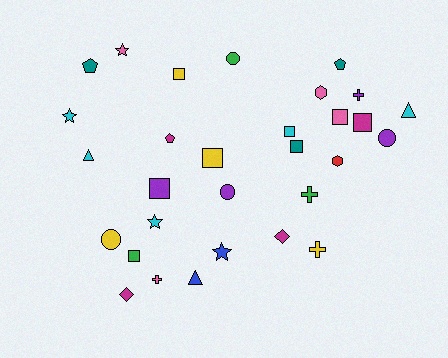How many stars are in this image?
There are 4 stars.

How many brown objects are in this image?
There are no brown objects.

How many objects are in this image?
There are 30 objects.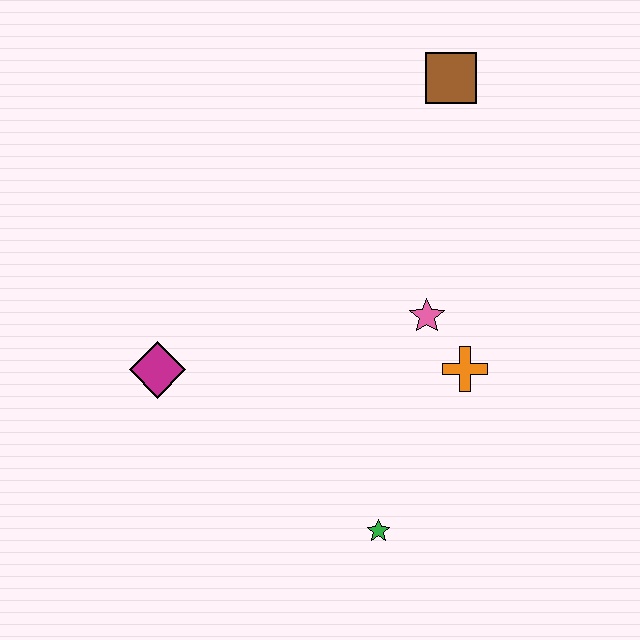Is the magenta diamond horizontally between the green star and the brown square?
No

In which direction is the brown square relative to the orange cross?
The brown square is above the orange cross.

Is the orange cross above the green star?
Yes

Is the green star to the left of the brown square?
Yes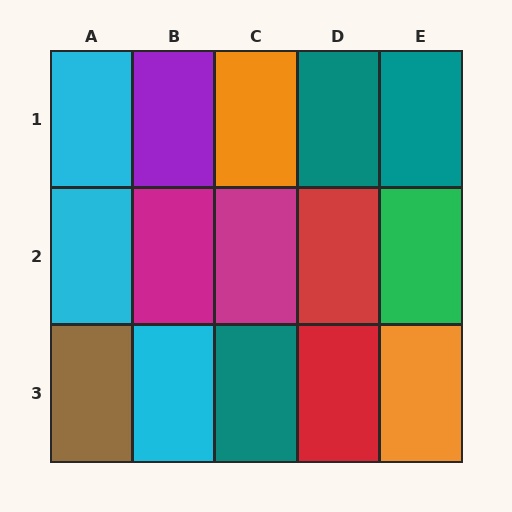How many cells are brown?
1 cell is brown.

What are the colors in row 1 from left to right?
Cyan, purple, orange, teal, teal.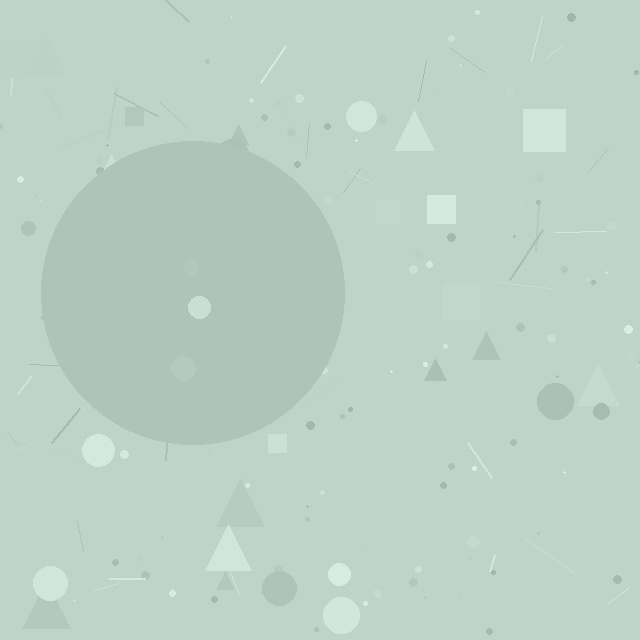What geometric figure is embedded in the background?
A circle is embedded in the background.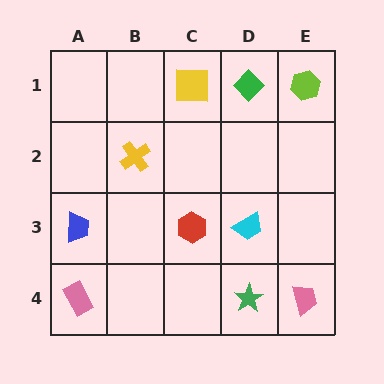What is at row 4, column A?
A pink rectangle.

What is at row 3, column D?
A cyan trapezoid.